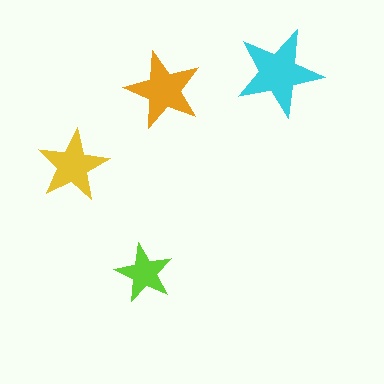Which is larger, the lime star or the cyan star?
The cyan one.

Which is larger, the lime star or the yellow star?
The yellow one.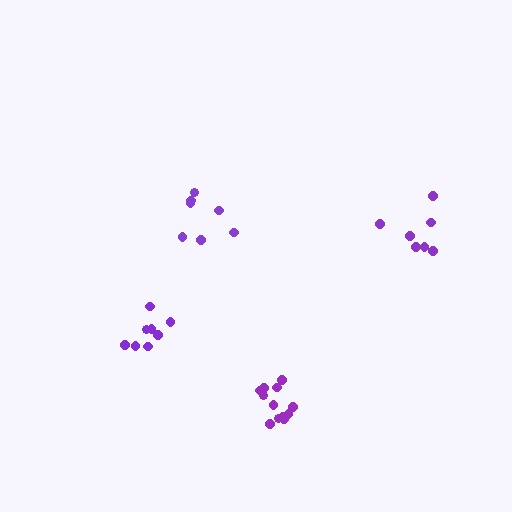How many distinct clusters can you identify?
There are 4 distinct clusters.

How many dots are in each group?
Group 1: 7 dots, Group 2: 7 dots, Group 3: 8 dots, Group 4: 12 dots (34 total).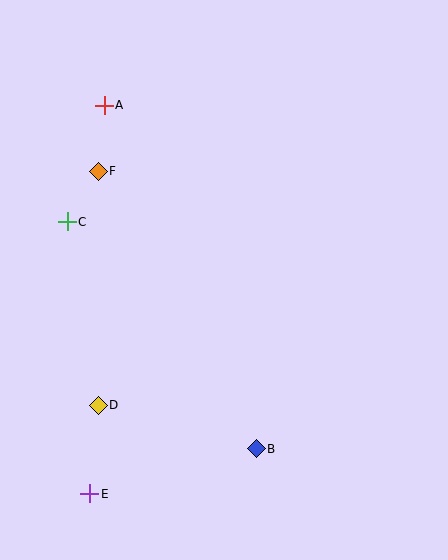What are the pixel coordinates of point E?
Point E is at (90, 494).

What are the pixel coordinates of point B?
Point B is at (256, 449).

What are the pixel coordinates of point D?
Point D is at (98, 405).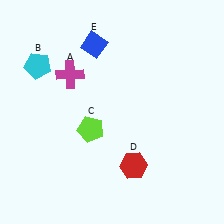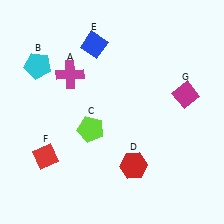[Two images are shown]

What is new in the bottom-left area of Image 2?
A red diamond (F) was added in the bottom-left area of Image 2.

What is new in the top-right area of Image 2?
A magenta diamond (G) was added in the top-right area of Image 2.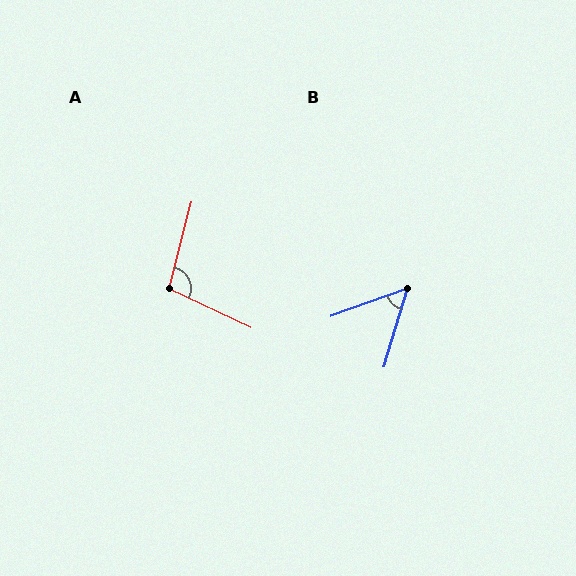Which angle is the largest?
A, at approximately 101 degrees.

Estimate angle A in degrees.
Approximately 101 degrees.